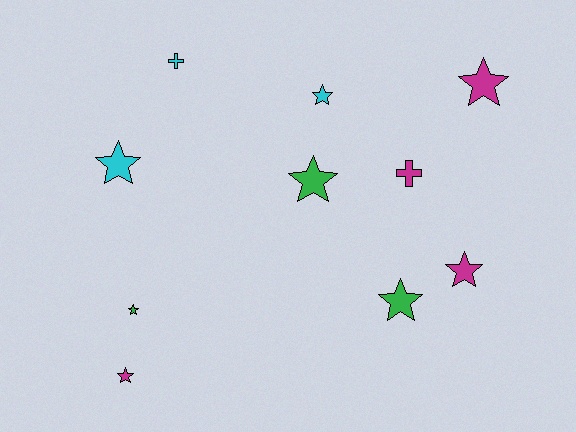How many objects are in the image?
There are 10 objects.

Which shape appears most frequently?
Star, with 8 objects.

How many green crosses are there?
There are no green crosses.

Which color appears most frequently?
Magenta, with 4 objects.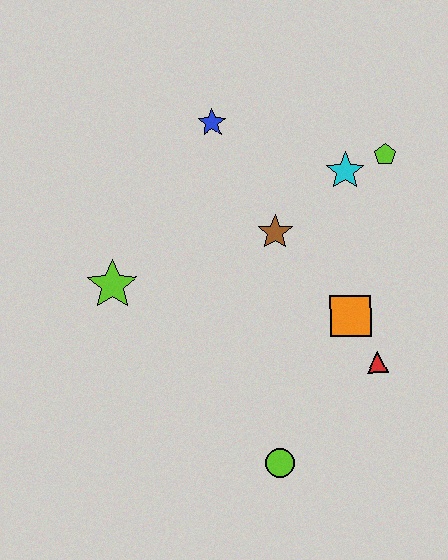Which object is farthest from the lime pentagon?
The lime circle is farthest from the lime pentagon.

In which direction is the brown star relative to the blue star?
The brown star is below the blue star.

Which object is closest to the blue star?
The brown star is closest to the blue star.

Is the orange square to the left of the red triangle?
Yes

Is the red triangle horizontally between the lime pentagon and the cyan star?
Yes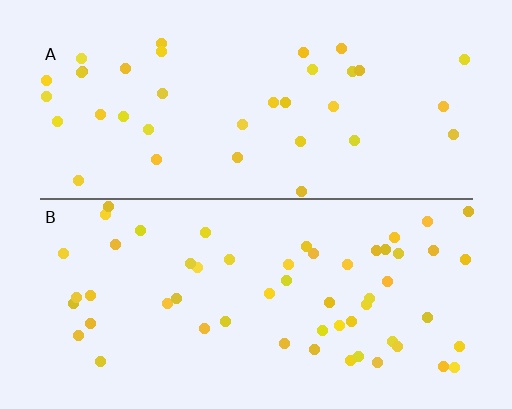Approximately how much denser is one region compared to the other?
Approximately 1.5× — region B over region A.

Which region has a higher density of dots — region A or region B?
B (the bottom).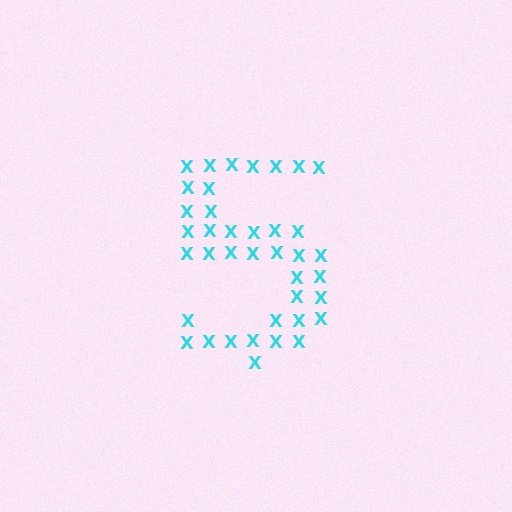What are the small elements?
The small elements are letter X's.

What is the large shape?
The large shape is the digit 5.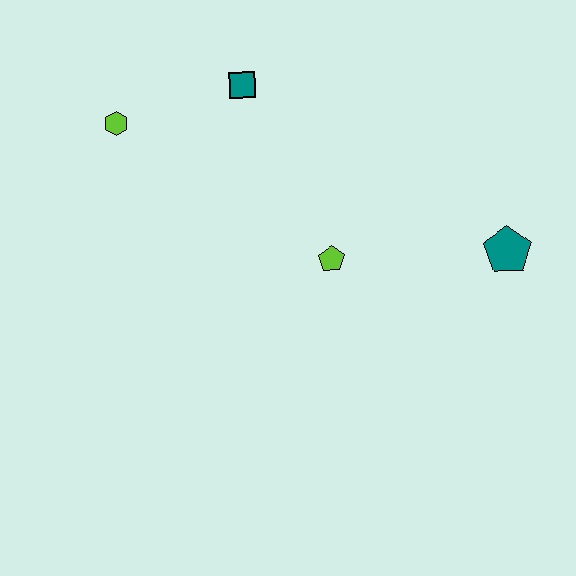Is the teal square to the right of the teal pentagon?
No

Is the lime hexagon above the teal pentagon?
Yes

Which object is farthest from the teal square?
The teal pentagon is farthest from the teal square.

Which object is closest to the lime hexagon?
The teal square is closest to the lime hexagon.